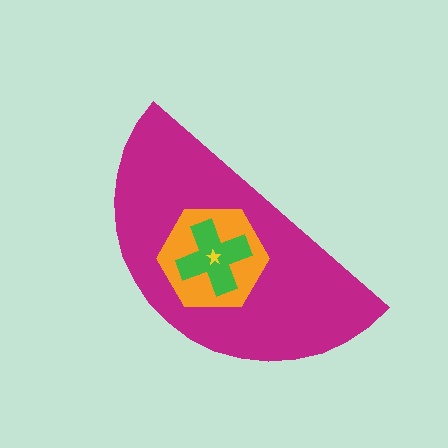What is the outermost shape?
The magenta semicircle.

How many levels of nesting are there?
4.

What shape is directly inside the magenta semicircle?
The orange hexagon.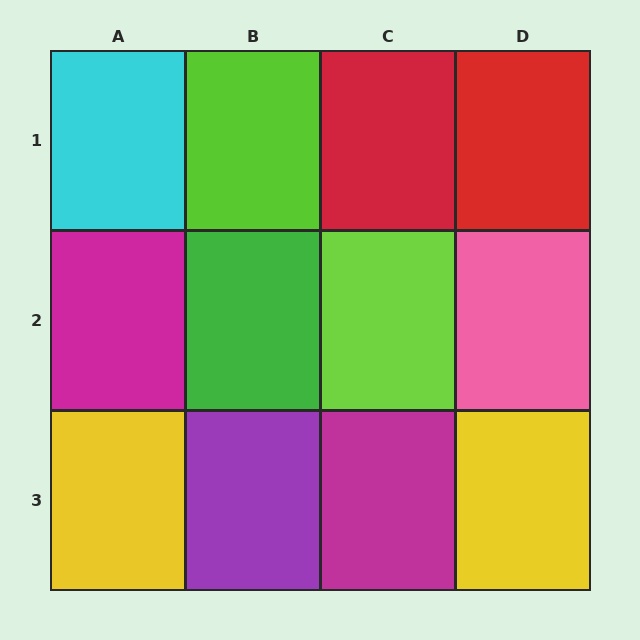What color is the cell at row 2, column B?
Green.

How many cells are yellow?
2 cells are yellow.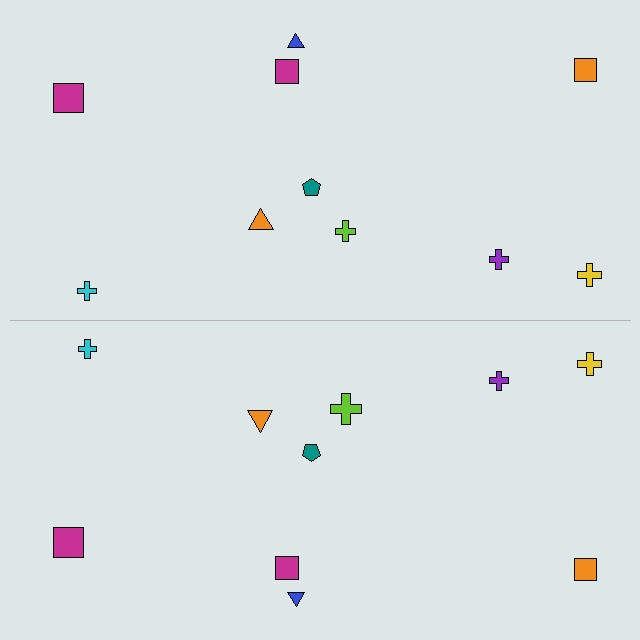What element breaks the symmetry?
The lime cross on the bottom side has a different size than its mirror counterpart.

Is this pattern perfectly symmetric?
No, the pattern is not perfectly symmetric. The lime cross on the bottom side has a different size than its mirror counterpart.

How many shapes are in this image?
There are 20 shapes in this image.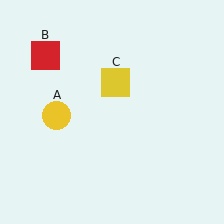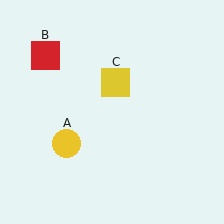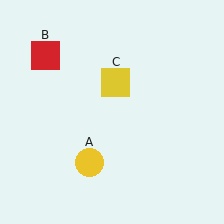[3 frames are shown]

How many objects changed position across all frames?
1 object changed position: yellow circle (object A).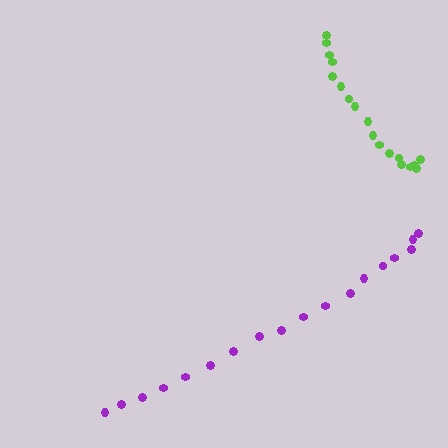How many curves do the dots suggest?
There are 2 distinct paths.